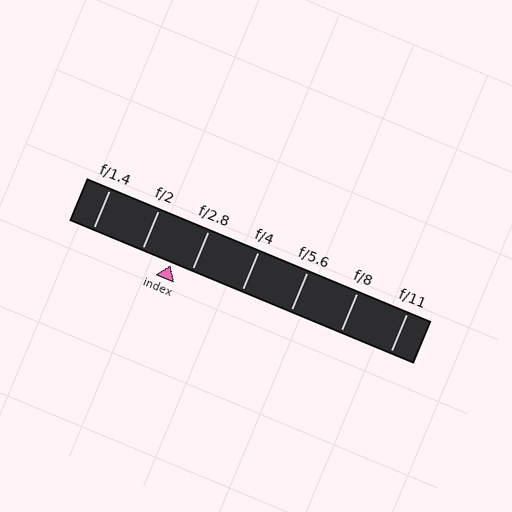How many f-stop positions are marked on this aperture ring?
There are 7 f-stop positions marked.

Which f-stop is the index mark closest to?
The index mark is closest to f/2.8.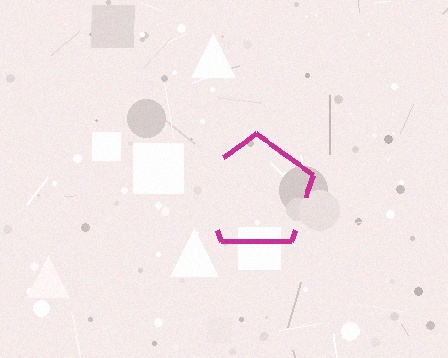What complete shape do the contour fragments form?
The contour fragments form a pentagon.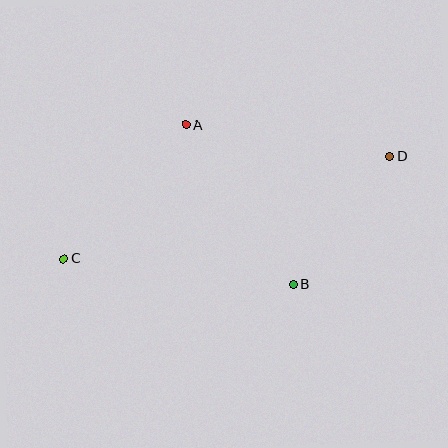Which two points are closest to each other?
Points B and D are closest to each other.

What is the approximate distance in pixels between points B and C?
The distance between B and C is approximately 231 pixels.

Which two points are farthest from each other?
Points C and D are farthest from each other.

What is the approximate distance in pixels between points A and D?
The distance between A and D is approximately 206 pixels.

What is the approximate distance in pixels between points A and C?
The distance between A and C is approximately 181 pixels.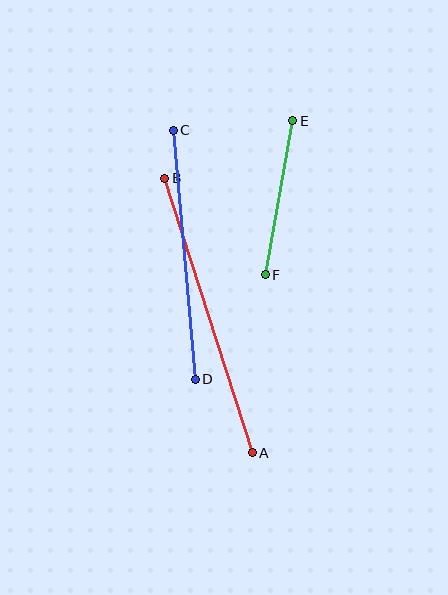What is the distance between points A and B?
The distance is approximately 289 pixels.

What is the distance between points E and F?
The distance is approximately 156 pixels.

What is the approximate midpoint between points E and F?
The midpoint is at approximately (279, 198) pixels.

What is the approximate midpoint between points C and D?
The midpoint is at approximately (184, 255) pixels.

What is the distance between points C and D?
The distance is approximately 250 pixels.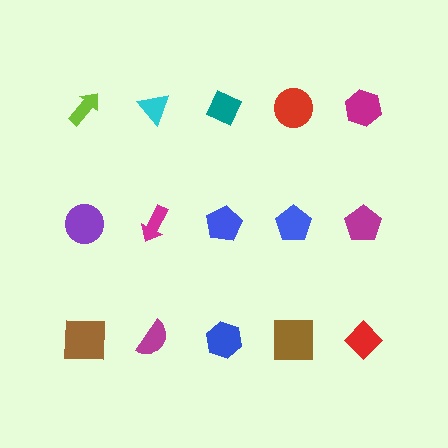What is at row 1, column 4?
A red circle.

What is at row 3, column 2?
A magenta semicircle.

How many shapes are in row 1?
5 shapes.